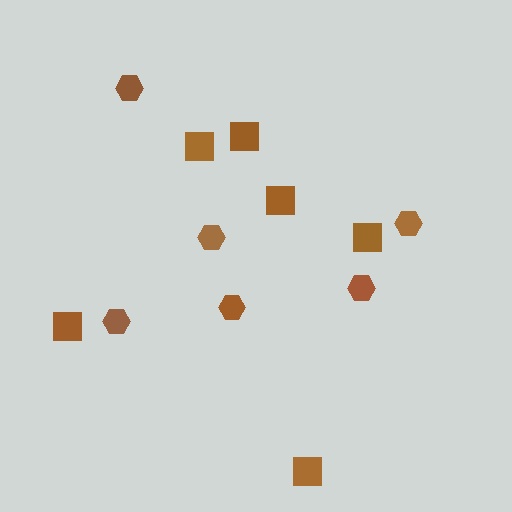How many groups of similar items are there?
There are 2 groups: one group of hexagons (6) and one group of squares (6).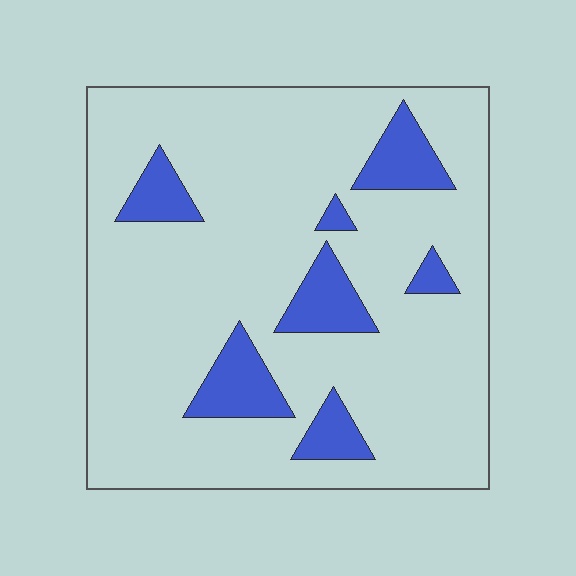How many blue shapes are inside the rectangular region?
7.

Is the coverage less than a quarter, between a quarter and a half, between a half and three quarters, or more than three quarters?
Less than a quarter.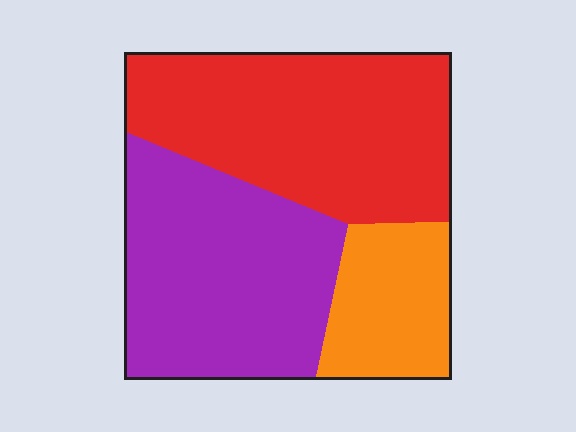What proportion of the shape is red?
Red takes up about two fifths (2/5) of the shape.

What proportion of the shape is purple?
Purple takes up about two fifths (2/5) of the shape.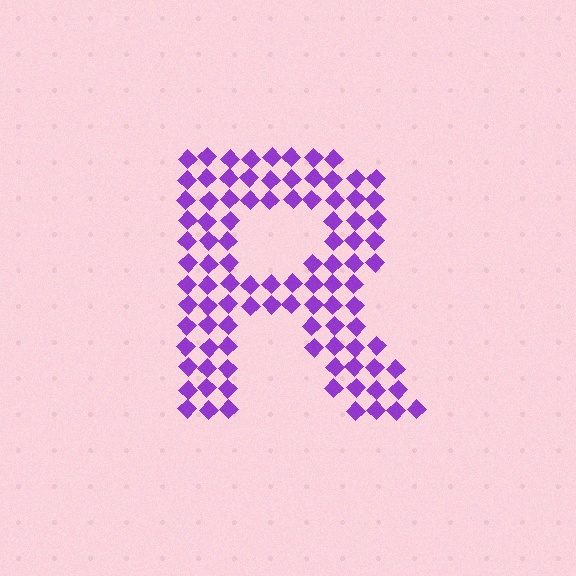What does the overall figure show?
The overall figure shows the letter R.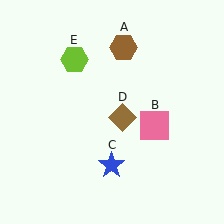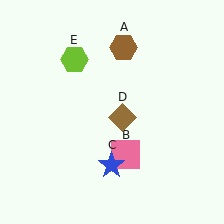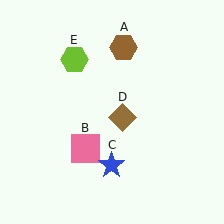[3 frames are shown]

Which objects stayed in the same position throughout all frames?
Brown hexagon (object A) and blue star (object C) and brown diamond (object D) and lime hexagon (object E) remained stationary.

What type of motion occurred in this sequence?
The pink square (object B) rotated clockwise around the center of the scene.